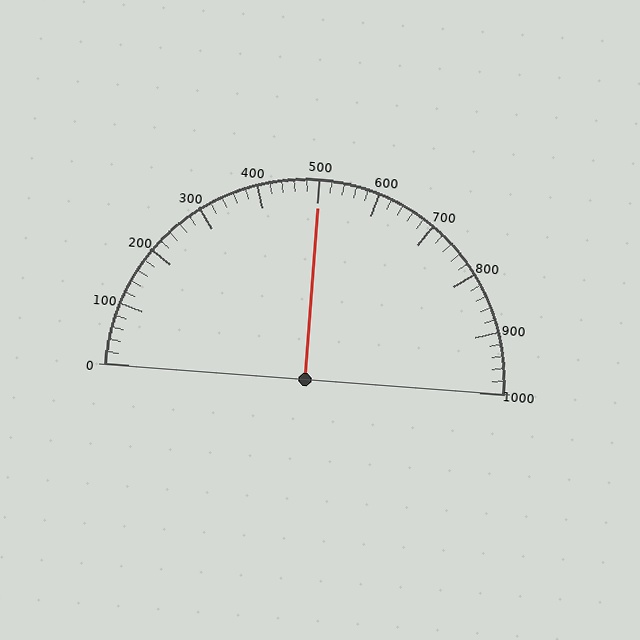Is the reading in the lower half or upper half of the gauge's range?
The reading is in the upper half of the range (0 to 1000).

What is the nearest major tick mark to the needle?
The nearest major tick mark is 500.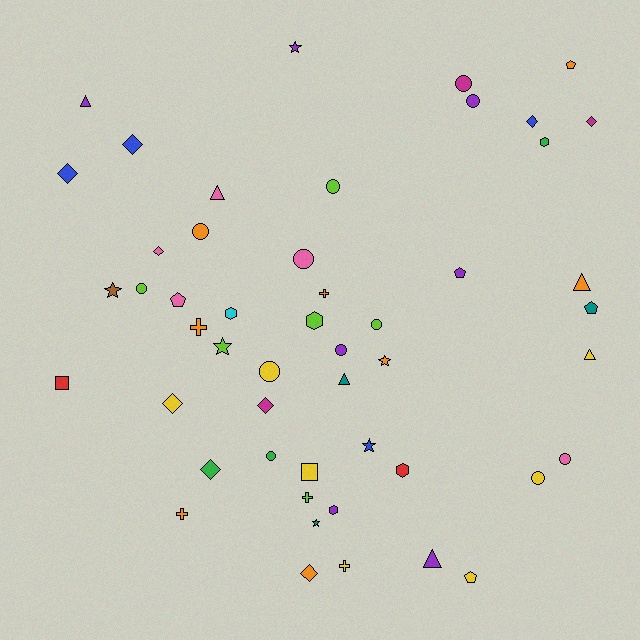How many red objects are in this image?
There are 2 red objects.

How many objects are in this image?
There are 50 objects.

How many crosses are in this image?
There are 5 crosses.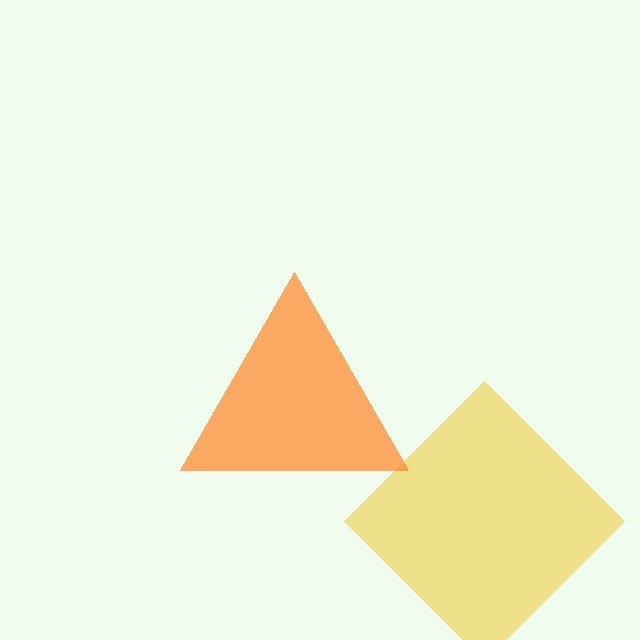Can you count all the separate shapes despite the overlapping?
Yes, there are 2 separate shapes.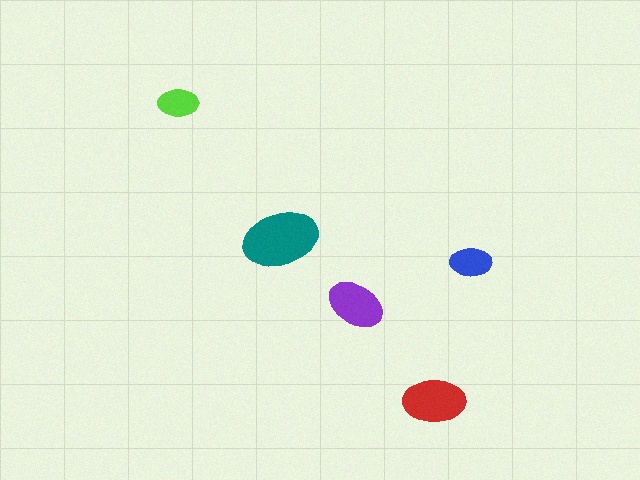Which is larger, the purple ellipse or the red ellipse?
The red one.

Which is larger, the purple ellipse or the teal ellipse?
The teal one.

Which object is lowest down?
The red ellipse is bottommost.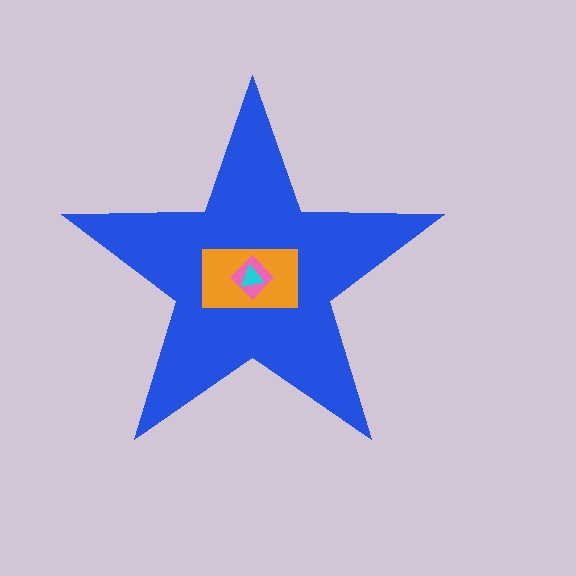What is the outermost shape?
The blue star.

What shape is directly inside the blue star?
The orange rectangle.